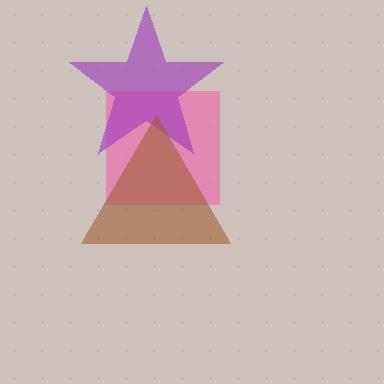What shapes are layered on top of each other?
The layered shapes are: a pink square, a purple star, a brown triangle.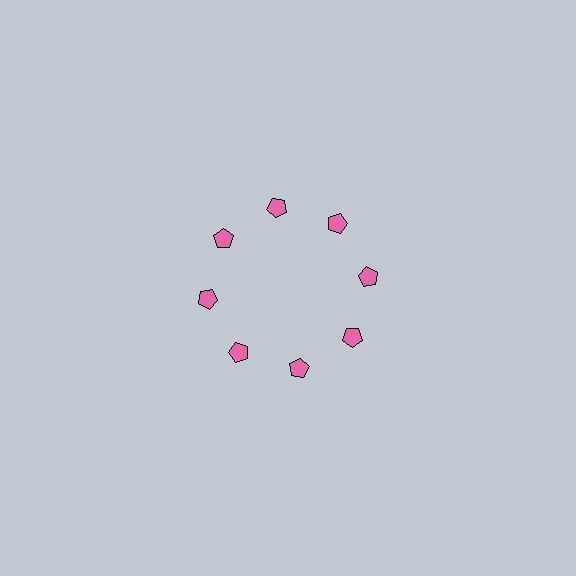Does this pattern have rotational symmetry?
Yes, this pattern has 8-fold rotational symmetry. It looks the same after rotating 45 degrees around the center.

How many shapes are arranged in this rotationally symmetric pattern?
There are 8 shapes, arranged in 8 groups of 1.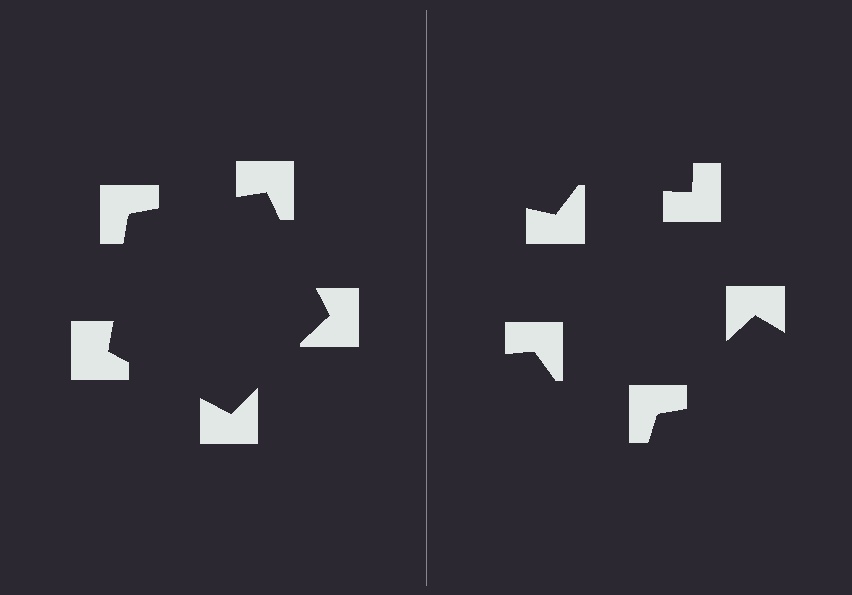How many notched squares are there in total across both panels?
10 — 5 on each side.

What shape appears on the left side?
An illusory pentagon.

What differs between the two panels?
The notched squares are positioned identically on both sides; only the wedge orientations differ. On the left they align to a pentagon; on the right they are misaligned.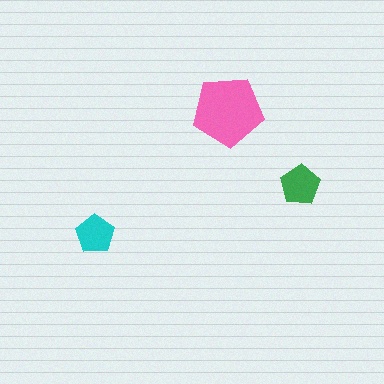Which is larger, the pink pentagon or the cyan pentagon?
The pink one.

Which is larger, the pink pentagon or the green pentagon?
The pink one.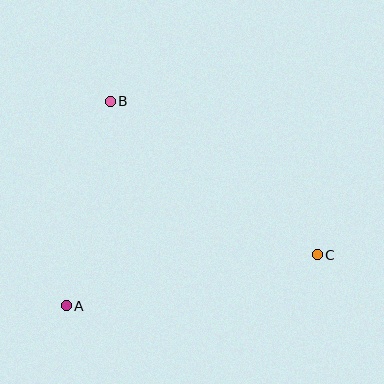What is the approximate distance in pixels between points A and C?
The distance between A and C is approximately 256 pixels.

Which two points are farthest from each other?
Points B and C are farthest from each other.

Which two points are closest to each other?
Points A and B are closest to each other.